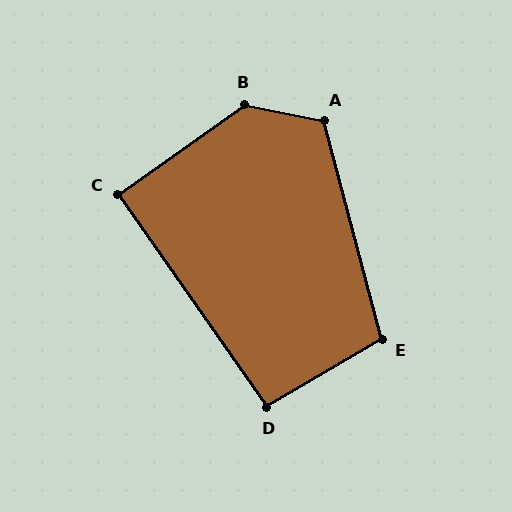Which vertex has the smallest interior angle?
C, at approximately 90 degrees.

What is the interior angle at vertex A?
Approximately 116 degrees (obtuse).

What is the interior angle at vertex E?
Approximately 105 degrees (obtuse).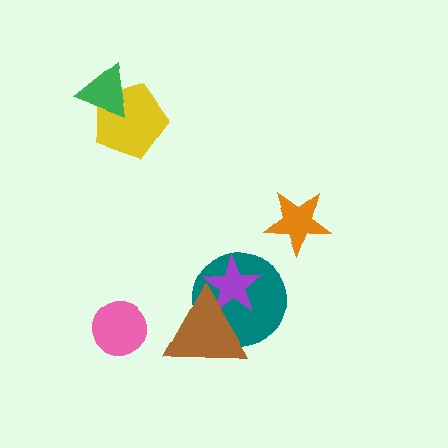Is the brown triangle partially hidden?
No, no other shape covers it.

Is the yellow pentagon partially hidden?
Yes, it is partially covered by another shape.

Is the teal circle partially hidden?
Yes, it is partially covered by another shape.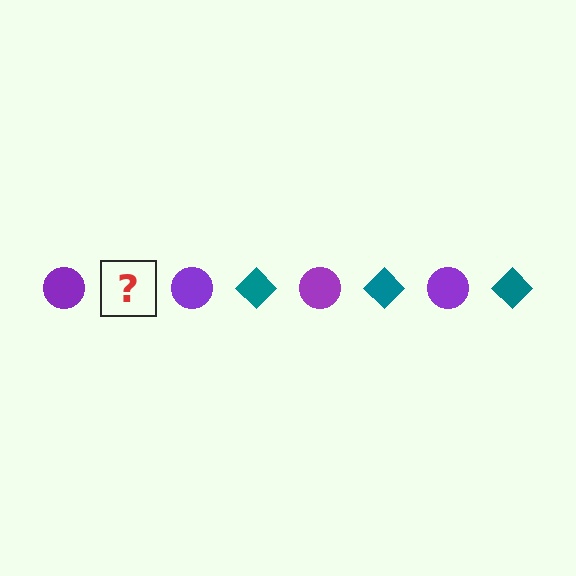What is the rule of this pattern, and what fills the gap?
The rule is that the pattern alternates between purple circle and teal diamond. The gap should be filled with a teal diamond.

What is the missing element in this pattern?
The missing element is a teal diamond.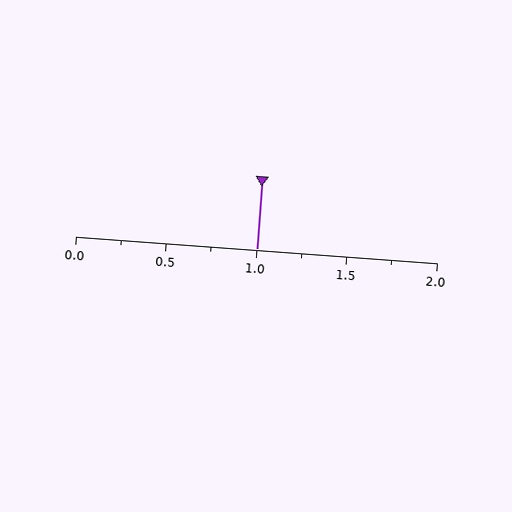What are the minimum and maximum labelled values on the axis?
The axis runs from 0.0 to 2.0.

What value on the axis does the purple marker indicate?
The marker indicates approximately 1.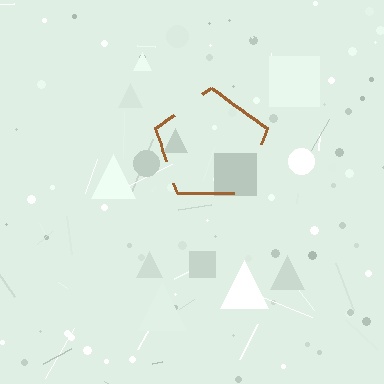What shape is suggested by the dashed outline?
The dashed outline suggests a pentagon.